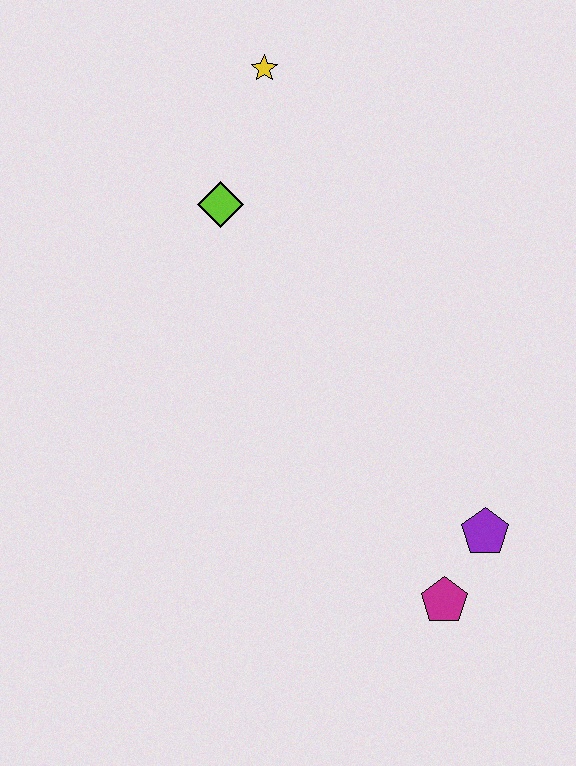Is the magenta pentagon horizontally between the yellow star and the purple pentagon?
Yes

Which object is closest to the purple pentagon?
The magenta pentagon is closest to the purple pentagon.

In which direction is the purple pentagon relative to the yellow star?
The purple pentagon is below the yellow star.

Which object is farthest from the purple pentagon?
The yellow star is farthest from the purple pentagon.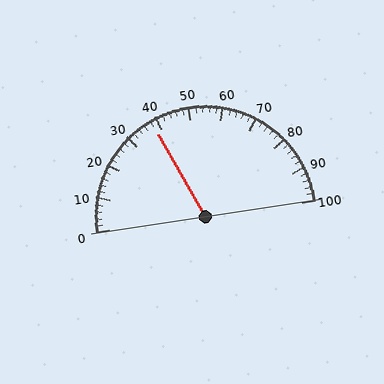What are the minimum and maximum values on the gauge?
The gauge ranges from 0 to 100.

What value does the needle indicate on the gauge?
The needle indicates approximately 38.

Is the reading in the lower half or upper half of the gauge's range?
The reading is in the lower half of the range (0 to 100).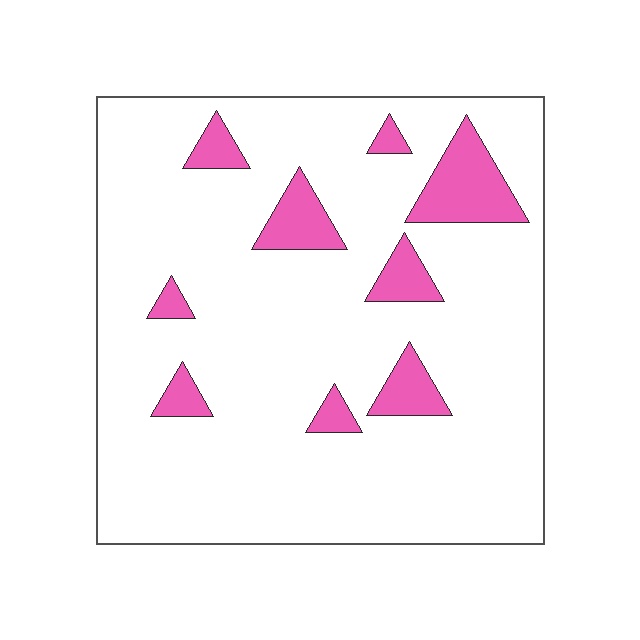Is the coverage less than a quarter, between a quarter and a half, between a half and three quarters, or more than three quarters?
Less than a quarter.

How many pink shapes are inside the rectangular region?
9.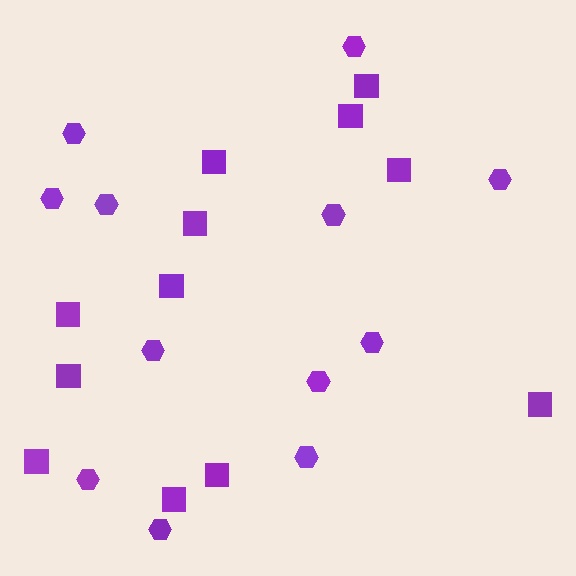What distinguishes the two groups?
There are 2 groups: one group of squares (12) and one group of hexagons (12).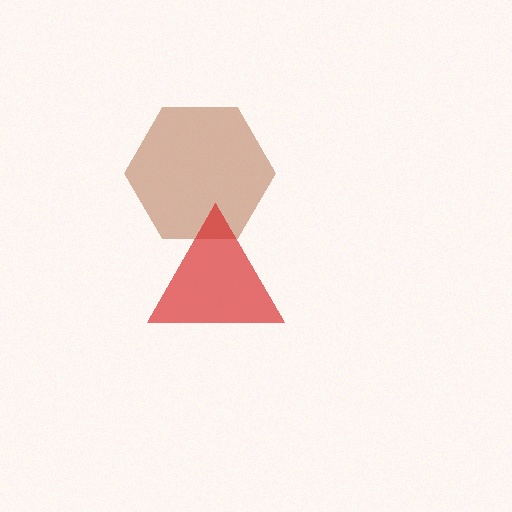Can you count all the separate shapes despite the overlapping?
Yes, there are 2 separate shapes.